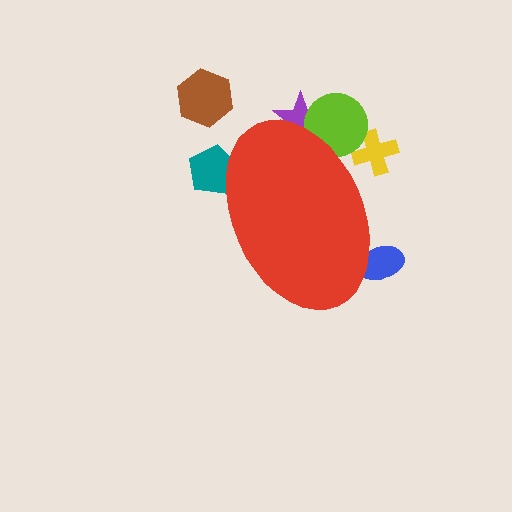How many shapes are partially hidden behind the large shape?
5 shapes are partially hidden.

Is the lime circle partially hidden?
Yes, the lime circle is partially hidden behind the red ellipse.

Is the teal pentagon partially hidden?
Yes, the teal pentagon is partially hidden behind the red ellipse.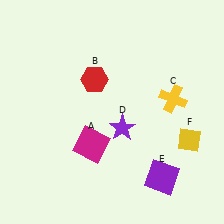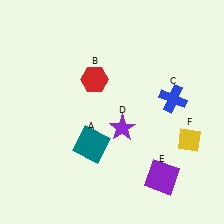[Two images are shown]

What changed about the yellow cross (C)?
In Image 1, C is yellow. In Image 2, it changed to blue.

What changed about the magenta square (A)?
In Image 1, A is magenta. In Image 2, it changed to teal.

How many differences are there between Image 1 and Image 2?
There are 2 differences between the two images.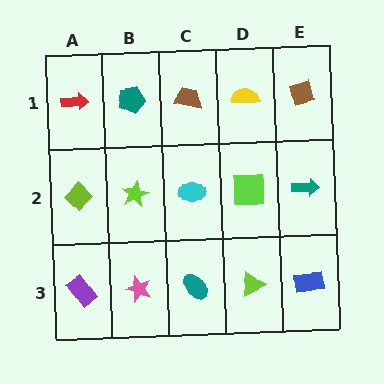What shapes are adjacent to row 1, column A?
A lime diamond (row 2, column A), a teal pentagon (row 1, column B).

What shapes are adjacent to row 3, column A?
A lime diamond (row 2, column A), a pink star (row 3, column B).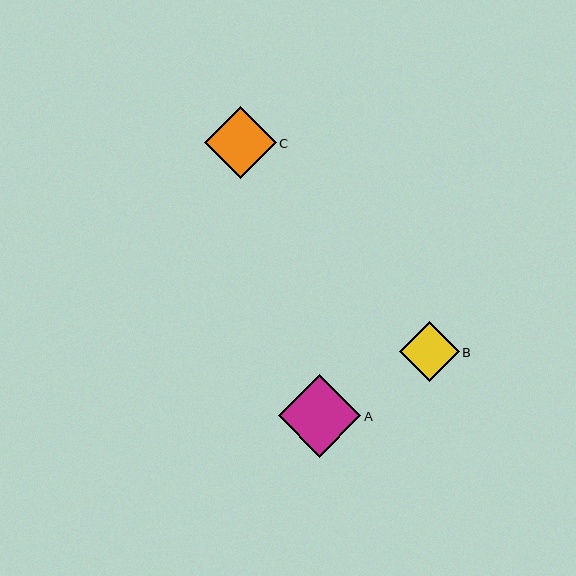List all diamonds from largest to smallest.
From largest to smallest: A, C, B.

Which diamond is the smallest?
Diamond B is the smallest with a size of approximately 60 pixels.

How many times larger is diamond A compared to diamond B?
Diamond A is approximately 1.4 times the size of diamond B.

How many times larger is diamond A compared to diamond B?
Diamond A is approximately 1.4 times the size of diamond B.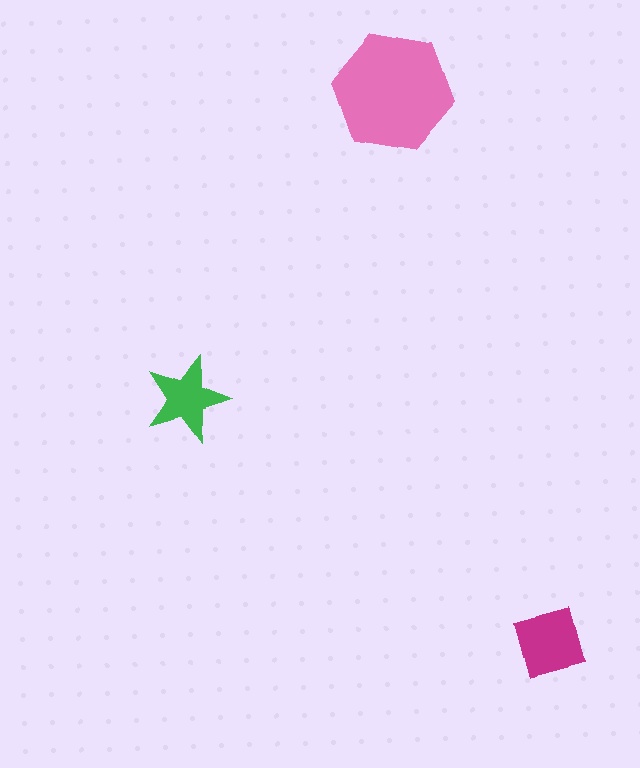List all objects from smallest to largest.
The green star, the magenta square, the pink hexagon.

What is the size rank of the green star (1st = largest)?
3rd.